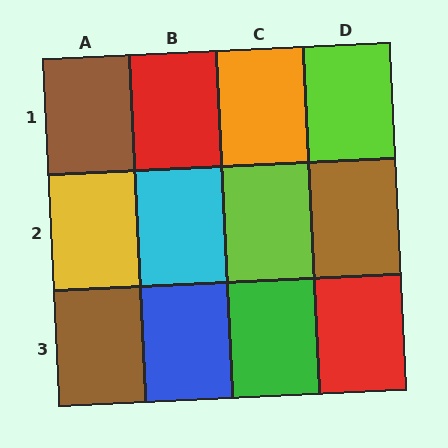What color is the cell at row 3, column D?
Red.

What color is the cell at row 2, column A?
Yellow.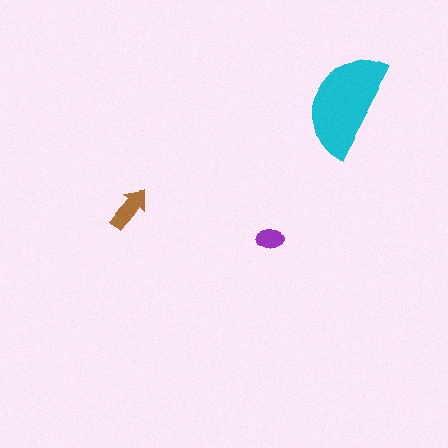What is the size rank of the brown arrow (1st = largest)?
2nd.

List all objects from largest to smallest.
The cyan semicircle, the brown arrow, the purple ellipse.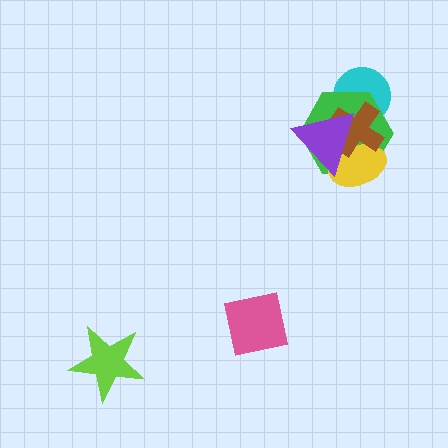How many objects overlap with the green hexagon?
4 objects overlap with the green hexagon.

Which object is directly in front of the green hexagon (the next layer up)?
The yellow ellipse is directly in front of the green hexagon.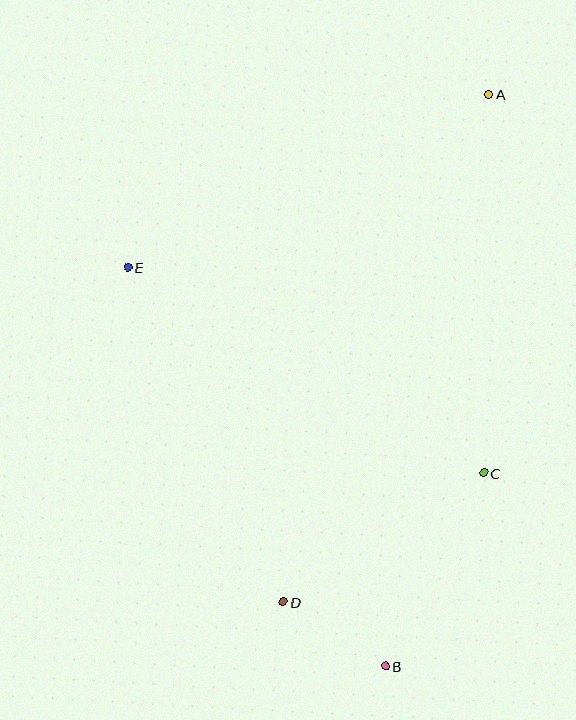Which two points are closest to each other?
Points B and D are closest to each other.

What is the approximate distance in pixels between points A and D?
The distance between A and D is approximately 547 pixels.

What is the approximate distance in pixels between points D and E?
The distance between D and E is approximately 369 pixels.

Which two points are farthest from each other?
Points A and B are farthest from each other.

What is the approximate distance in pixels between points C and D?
The distance between C and D is approximately 238 pixels.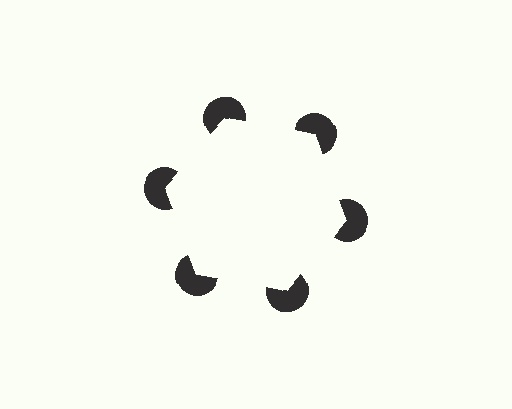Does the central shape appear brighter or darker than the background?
It typically appears slightly brighter than the background, even though no actual brightness change is drawn.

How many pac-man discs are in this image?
There are 6 — one at each vertex of the illusory hexagon.